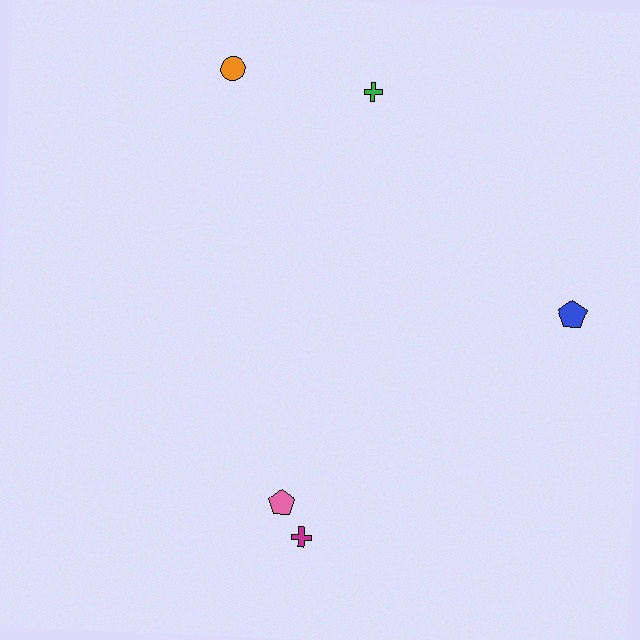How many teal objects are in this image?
There are no teal objects.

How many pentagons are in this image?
There are 2 pentagons.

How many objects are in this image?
There are 5 objects.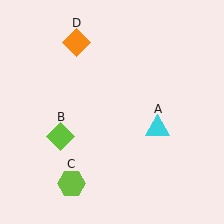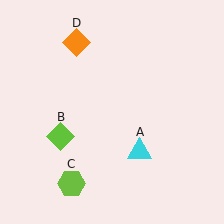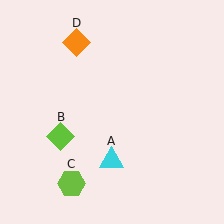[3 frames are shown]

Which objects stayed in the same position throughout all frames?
Lime diamond (object B) and lime hexagon (object C) and orange diamond (object D) remained stationary.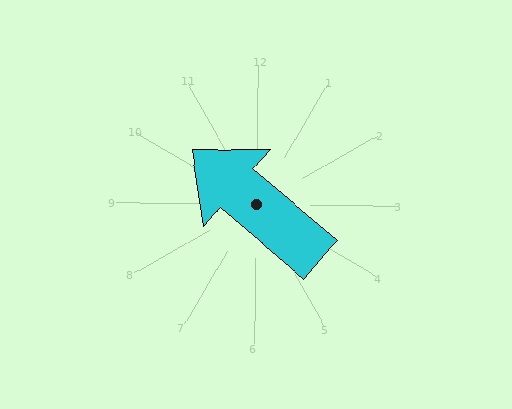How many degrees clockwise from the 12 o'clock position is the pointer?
Approximately 310 degrees.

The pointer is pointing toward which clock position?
Roughly 10 o'clock.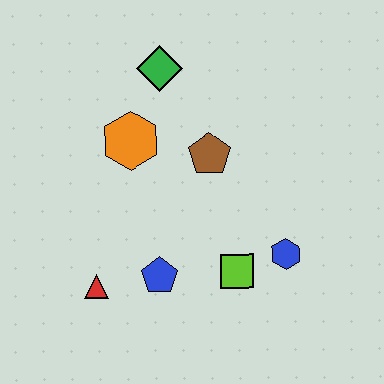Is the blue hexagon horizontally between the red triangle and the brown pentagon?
No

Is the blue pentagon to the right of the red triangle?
Yes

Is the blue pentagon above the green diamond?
No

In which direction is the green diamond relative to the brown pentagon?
The green diamond is above the brown pentagon.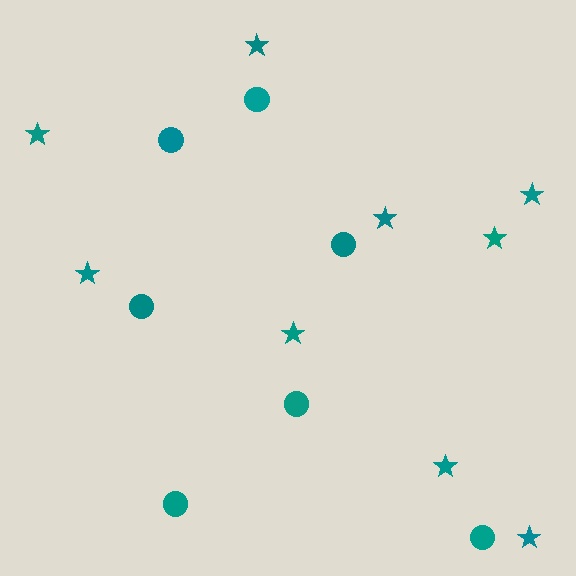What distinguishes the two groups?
There are 2 groups: one group of circles (7) and one group of stars (9).